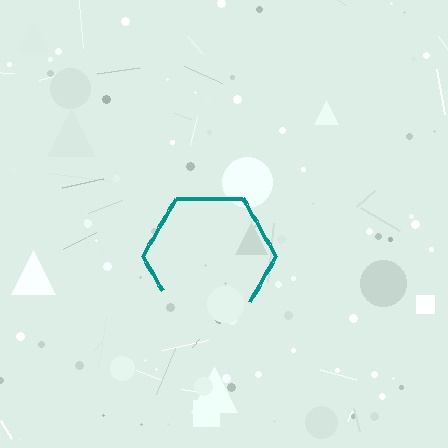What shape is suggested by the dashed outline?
The dashed outline suggests a hexagon.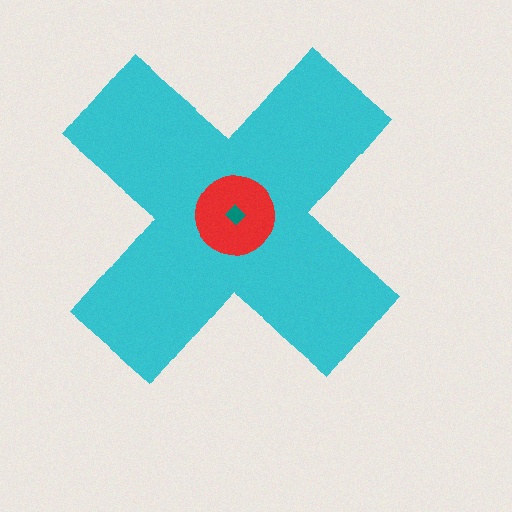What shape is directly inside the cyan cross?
The red circle.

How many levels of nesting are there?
3.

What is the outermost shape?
The cyan cross.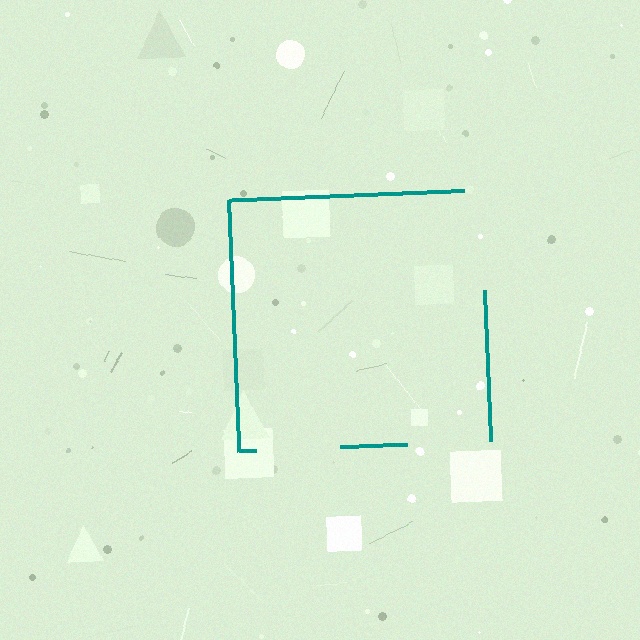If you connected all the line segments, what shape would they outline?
They would outline a square.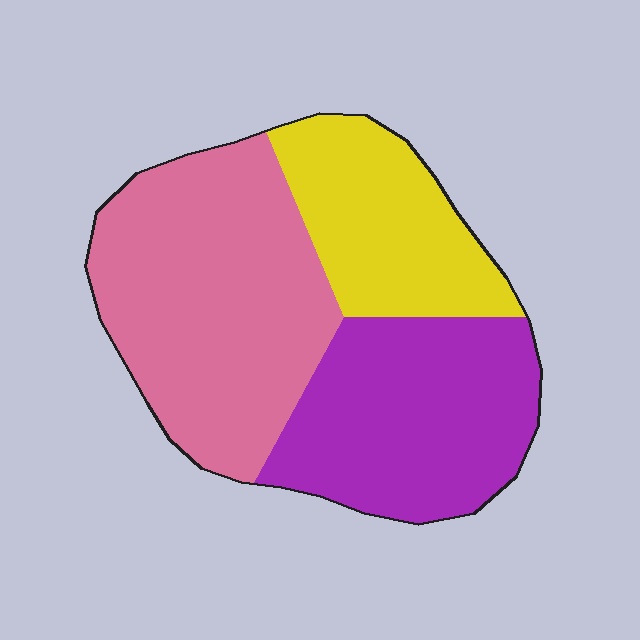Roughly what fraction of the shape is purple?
Purple takes up about one third (1/3) of the shape.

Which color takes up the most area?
Pink, at roughly 45%.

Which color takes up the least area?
Yellow, at roughly 25%.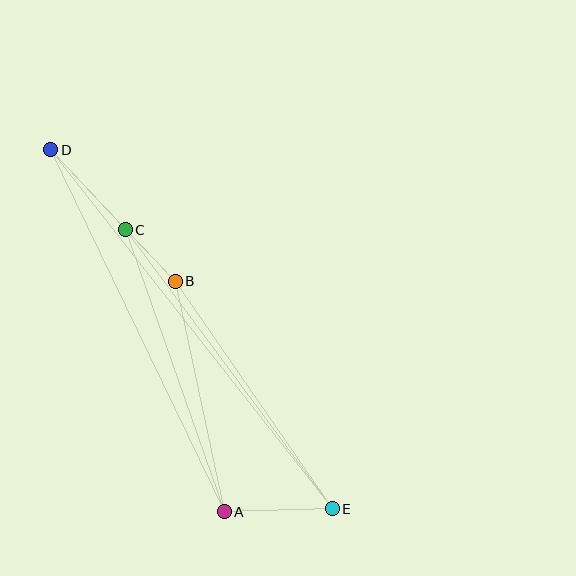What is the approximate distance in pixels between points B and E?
The distance between B and E is approximately 277 pixels.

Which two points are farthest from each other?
Points D and E are farthest from each other.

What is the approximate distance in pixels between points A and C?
The distance between A and C is approximately 299 pixels.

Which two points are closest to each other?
Points B and C are closest to each other.